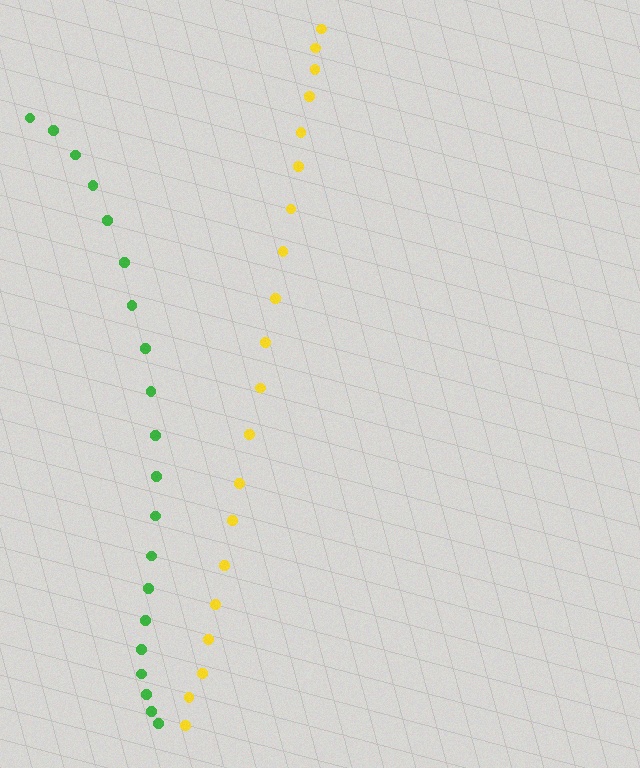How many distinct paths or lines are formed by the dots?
There are 2 distinct paths.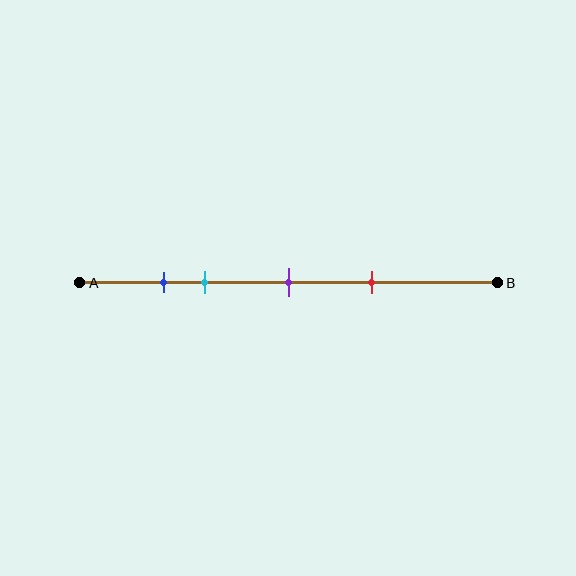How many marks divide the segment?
There are 4 marks dividing the segment.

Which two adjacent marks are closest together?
The blue and cyan marks are the closest adjacent pair.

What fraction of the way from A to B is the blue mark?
The blue mark is approximately 20% (0.2) of the way from A to B.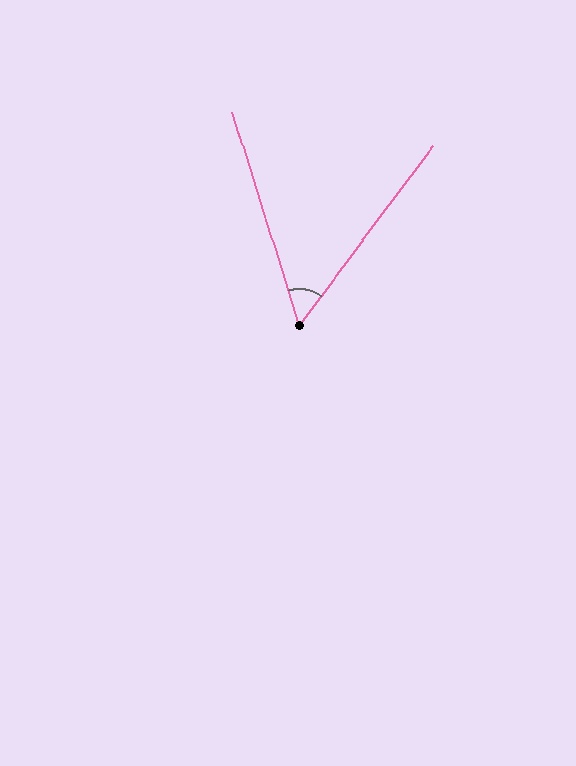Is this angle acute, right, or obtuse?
It is acute.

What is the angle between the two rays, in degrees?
Approximately 54 degrees.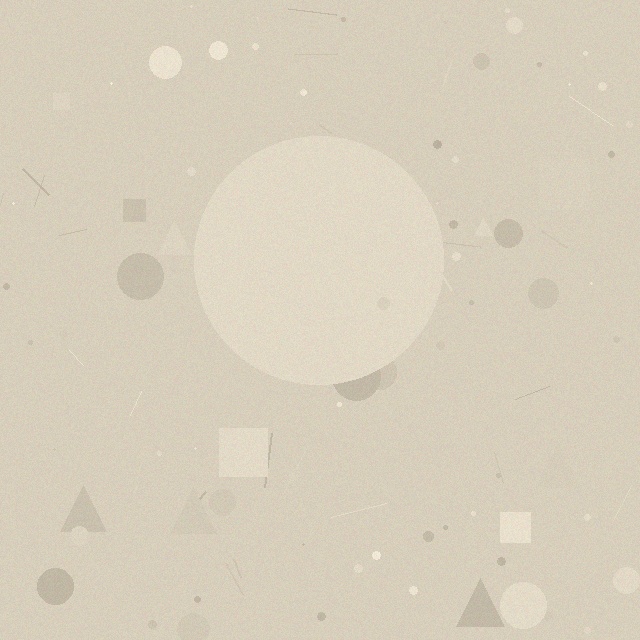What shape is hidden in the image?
A circle is hidden in the image.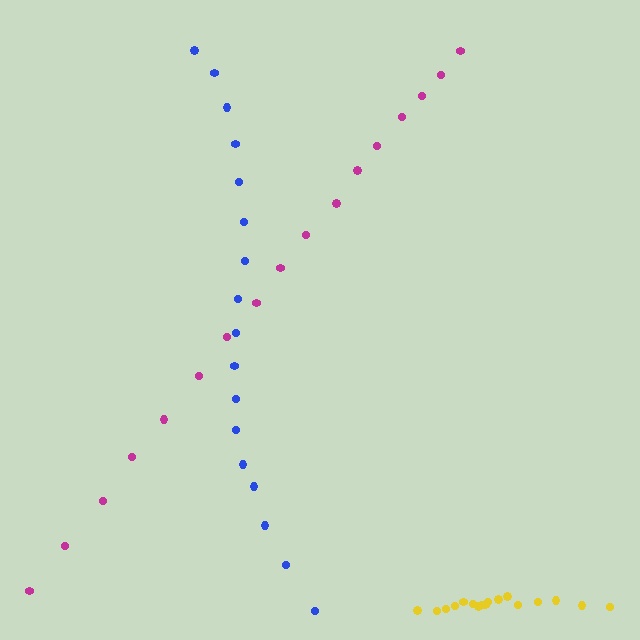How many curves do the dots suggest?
There are 3 distinct paths.